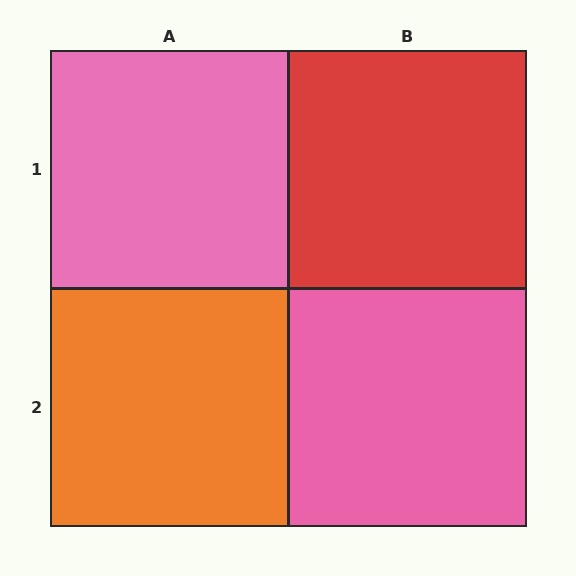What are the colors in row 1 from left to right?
Pink, red.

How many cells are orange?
1 cell is orange.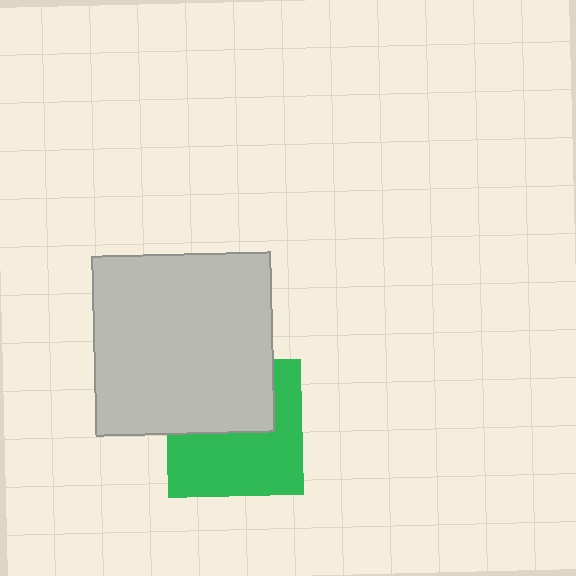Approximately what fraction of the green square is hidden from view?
Roughly 42% of the green square is hidden behind the light gray square.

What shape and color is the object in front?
The object in front is a light gray square.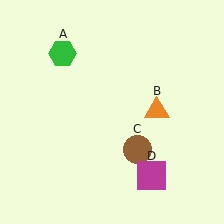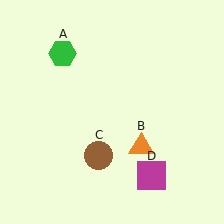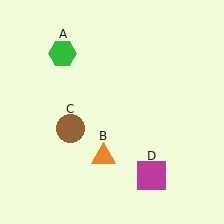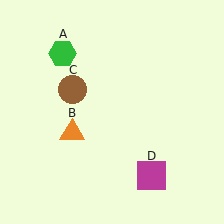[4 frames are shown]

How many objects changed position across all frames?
2 objects changed position: orange triangle (object B), brown circle (object C).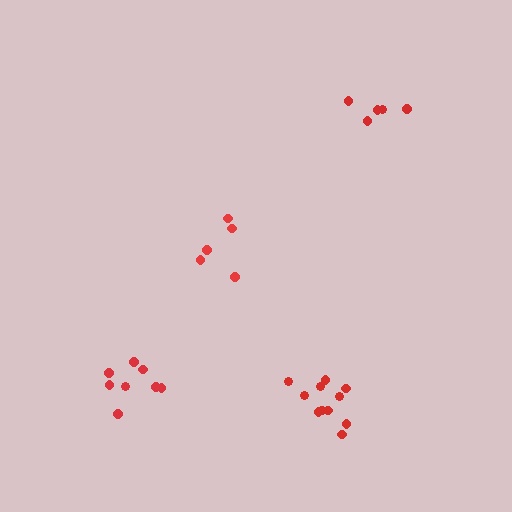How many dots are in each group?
Group 1: 5 dots, Group 2: 11 dots, Group 3: 5 dots, Group 4: 8 dots (29 total).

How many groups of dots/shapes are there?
There are 4 groups.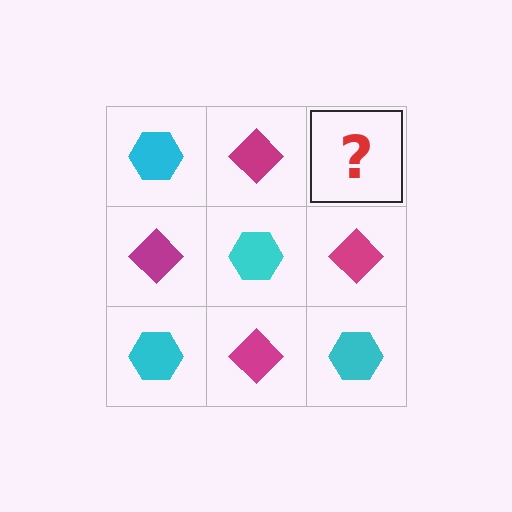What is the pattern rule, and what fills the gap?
The rule is that it alternates cyan hexagon and magenta diamond in a checkerboard pattern. The gap should be filled with a cyan hexagon.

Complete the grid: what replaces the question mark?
The question mark should be replaced with a cyan hexagon.